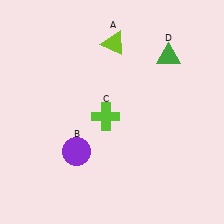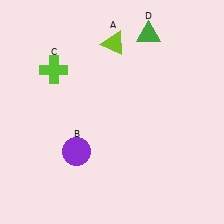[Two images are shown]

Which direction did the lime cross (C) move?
The lime cross (C) moved left.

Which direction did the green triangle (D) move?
The green triangle (D) moved up.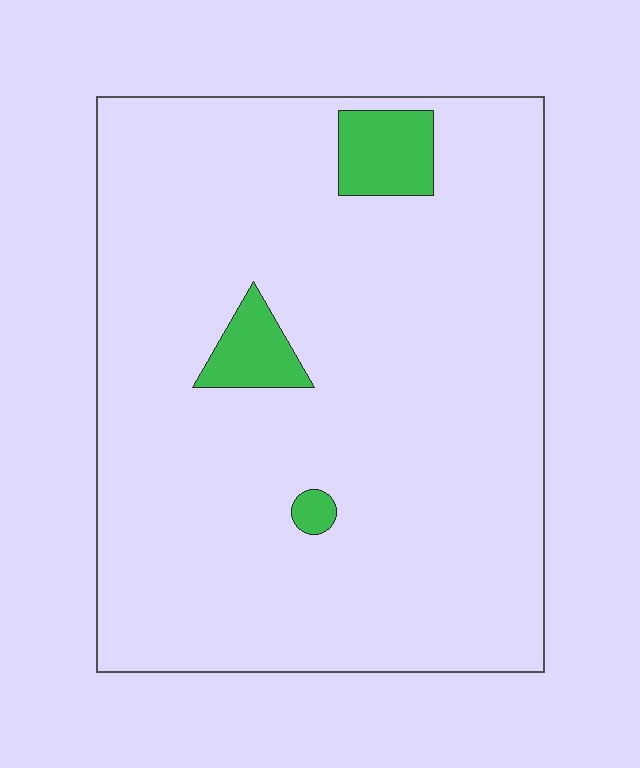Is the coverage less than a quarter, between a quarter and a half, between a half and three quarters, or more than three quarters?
Less than a quarter.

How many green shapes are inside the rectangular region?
3.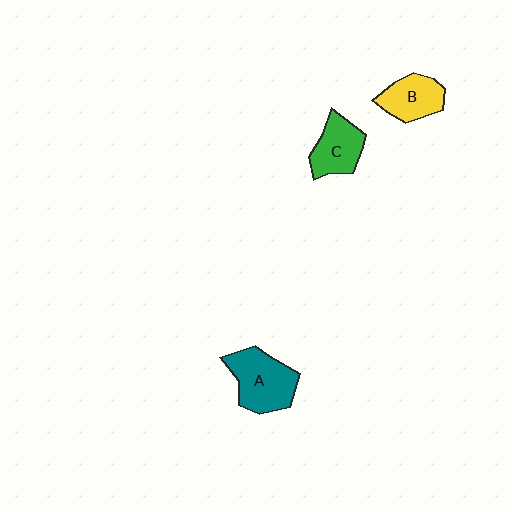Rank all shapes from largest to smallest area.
From largest to smallest: A (teal), C (green), B (yellow).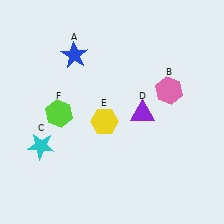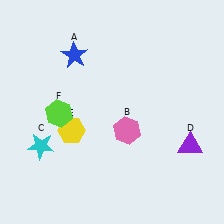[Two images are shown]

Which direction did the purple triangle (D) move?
The purple triangle (D) moved right.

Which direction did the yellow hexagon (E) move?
The yellow hexagon (E) moved left.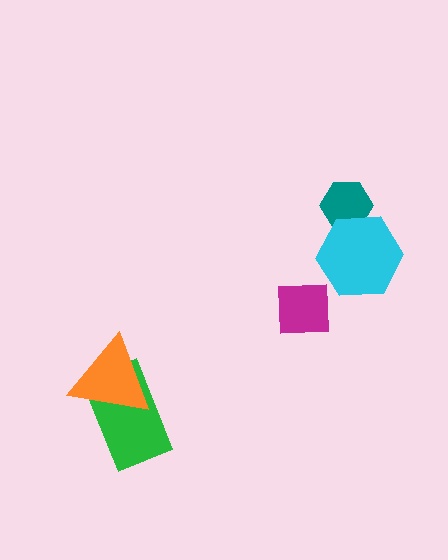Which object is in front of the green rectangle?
The orange triangle is in front of the green rectangle.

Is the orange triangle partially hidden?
No, no other shape covers it.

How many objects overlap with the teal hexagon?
1 object overlaps with the teal hexagon.